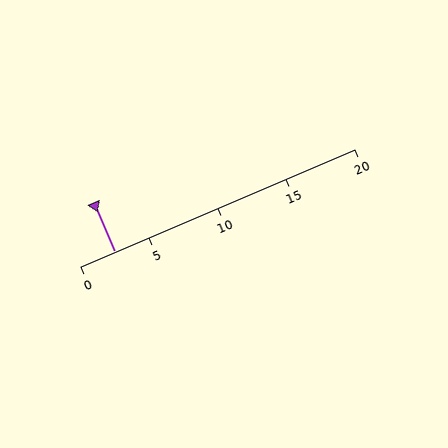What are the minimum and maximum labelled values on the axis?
The axis runs from 0 to 20.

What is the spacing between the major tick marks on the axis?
The major ticks are spaced 5 apart.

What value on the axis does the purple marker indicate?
The marker indicates approximately 2.5.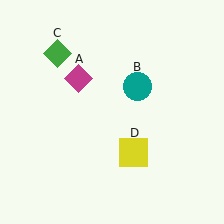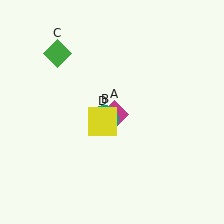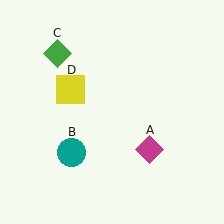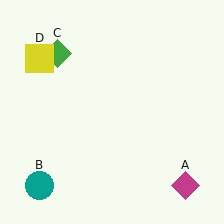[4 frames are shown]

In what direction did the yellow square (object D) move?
The yellow square (object D) moved up and to the left.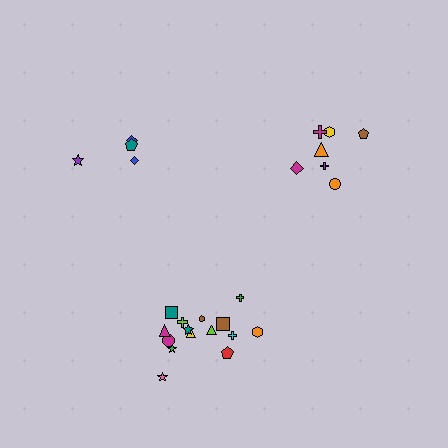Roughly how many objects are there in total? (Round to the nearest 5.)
Roughly 25 objects in total.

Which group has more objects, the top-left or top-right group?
The top-right group.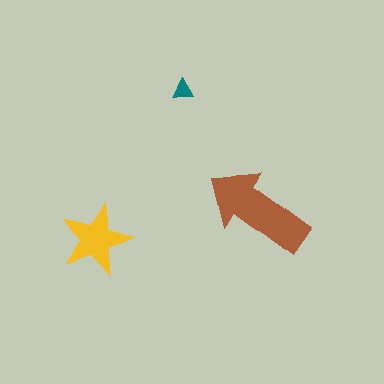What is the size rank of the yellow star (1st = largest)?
2nd.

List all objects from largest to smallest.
The brown arrow, the yellow star, the teal triangle.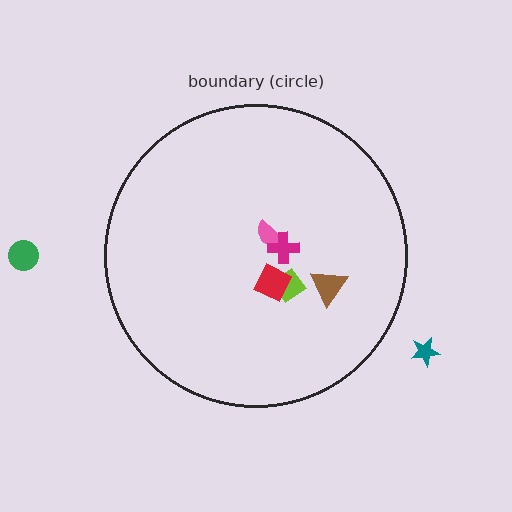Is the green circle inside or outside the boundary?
Outside.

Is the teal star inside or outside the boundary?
Outside.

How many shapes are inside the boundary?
5 inside, 2 outside.